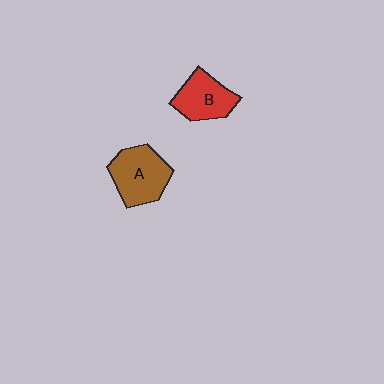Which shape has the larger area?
Shape A (brown).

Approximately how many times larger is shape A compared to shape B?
Approximately 1.2 times.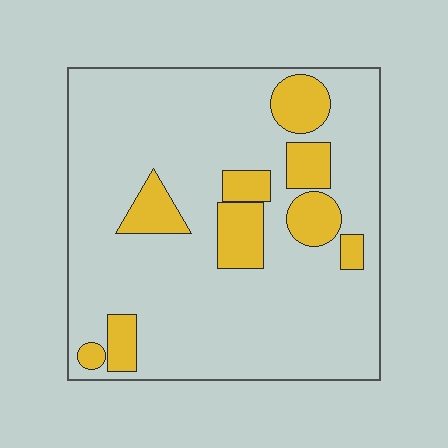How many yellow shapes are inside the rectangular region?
9.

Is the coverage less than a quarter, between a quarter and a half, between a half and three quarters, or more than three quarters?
Less than a quarter.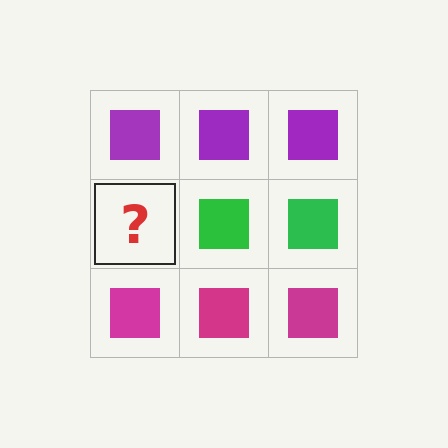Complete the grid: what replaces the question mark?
The question mark should be replaced with a green square.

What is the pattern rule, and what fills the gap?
The rule is that each row has a consistent color. The gap should be filled with a green square.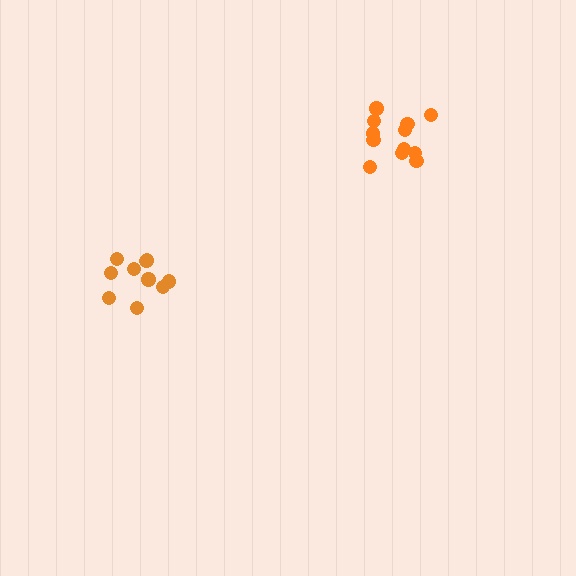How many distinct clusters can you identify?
There are 2 distinct clusters.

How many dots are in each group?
Group 1: 12 dots, Group 2: 10 dots (22 total).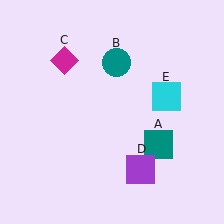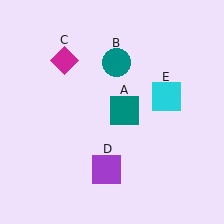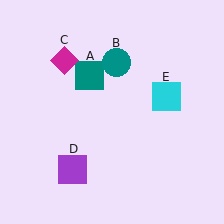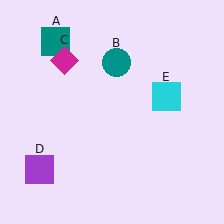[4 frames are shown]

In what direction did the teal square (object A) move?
The teal square (object A) moved up and to the left.